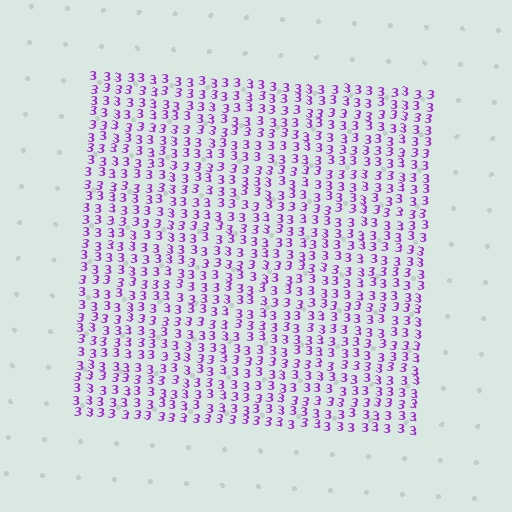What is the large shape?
The large shape is a square.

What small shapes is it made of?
It is made of small digit 3's.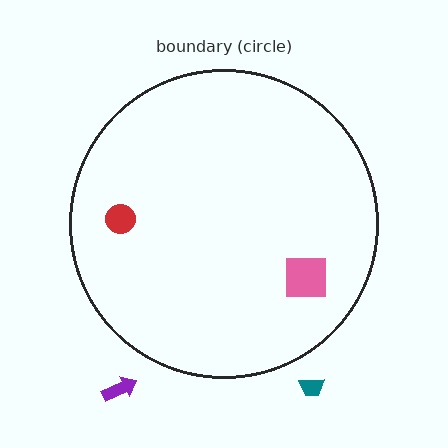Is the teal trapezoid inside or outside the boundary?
Outside.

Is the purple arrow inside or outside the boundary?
Outside.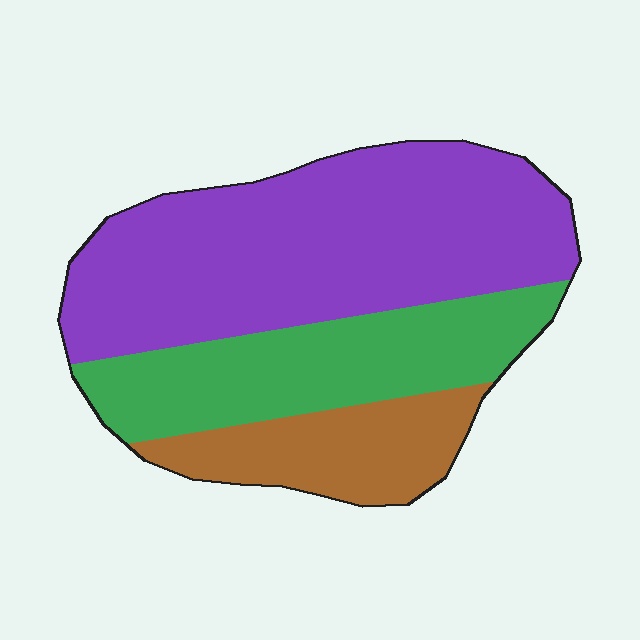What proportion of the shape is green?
Green covers 29% of the shape.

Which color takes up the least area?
Brown, at roughly 20%.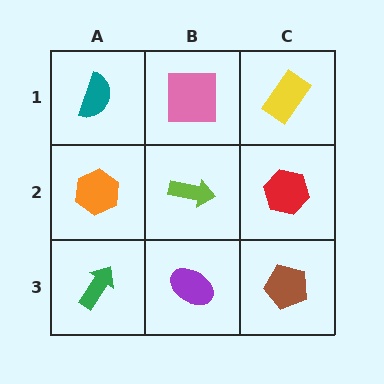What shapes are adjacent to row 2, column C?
A yellow rectangle (row 1, column C), a brown pentagon (row 3, column C), a lime arrow (row 2, column B).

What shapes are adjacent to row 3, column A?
An orange hexagon (row 2, column A), a purple ellipse (row 3, column B).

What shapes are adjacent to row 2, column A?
A teal semicircle (row 1, column A), a green arrow (row 3, column A), a lime arrow (row 2, column B).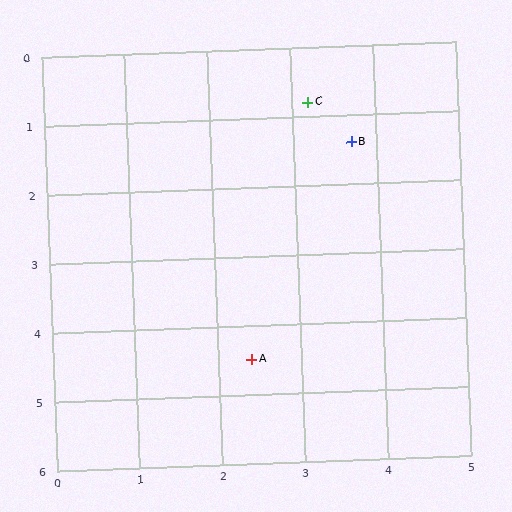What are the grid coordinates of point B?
Point B is at approximately (3.7, 1.4).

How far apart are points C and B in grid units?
Points C and B are about 0.8 grid units apart.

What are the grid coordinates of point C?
Point C is at approximately (3.2, 0.8).